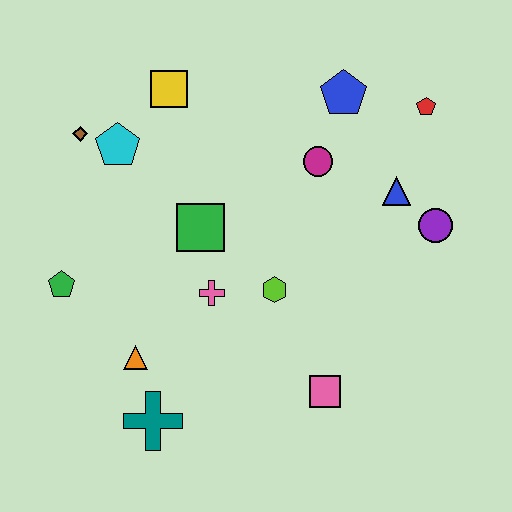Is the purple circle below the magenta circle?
Yes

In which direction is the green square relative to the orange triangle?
The green square is above the orange triangle.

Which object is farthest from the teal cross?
The red pentagon is farthest from the teal cross.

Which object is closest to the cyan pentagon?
The brown diamond is closest to the cyan pentagon.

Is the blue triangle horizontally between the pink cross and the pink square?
No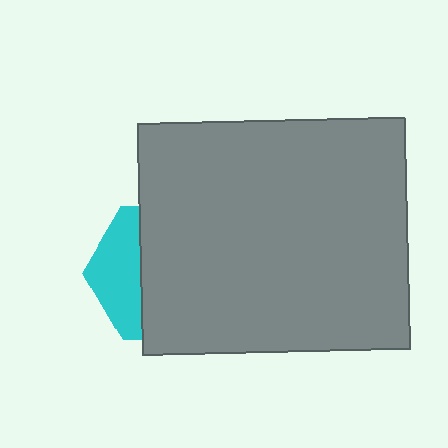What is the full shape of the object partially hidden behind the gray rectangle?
The partially hidden object is a cyan hexagon.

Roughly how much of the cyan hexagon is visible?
A small part of it is visible (roughly 33%).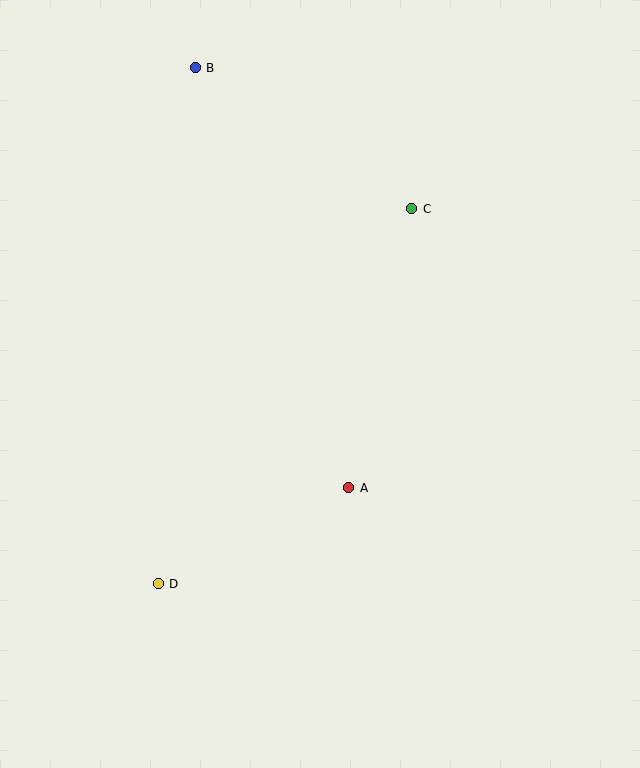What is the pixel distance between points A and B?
The distance between A and B is 447 pixels.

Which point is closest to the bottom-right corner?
Point A is closest to the bottom-right corner.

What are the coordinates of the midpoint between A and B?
The midpoint between A and B is at (272, 278).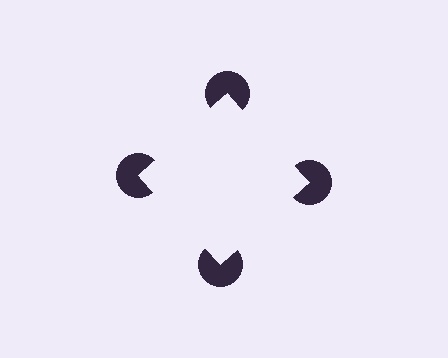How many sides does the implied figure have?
4 sides.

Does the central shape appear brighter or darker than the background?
It typically appears slightly brighter than the background, even though no actual brightness change is drawn.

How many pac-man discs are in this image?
There are 4 — one at each vertex of the illusory square.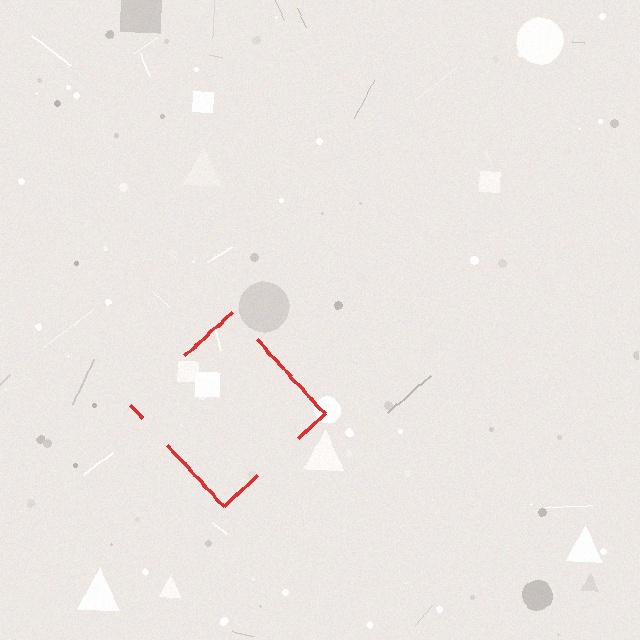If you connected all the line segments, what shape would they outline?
They would outline a diamond.